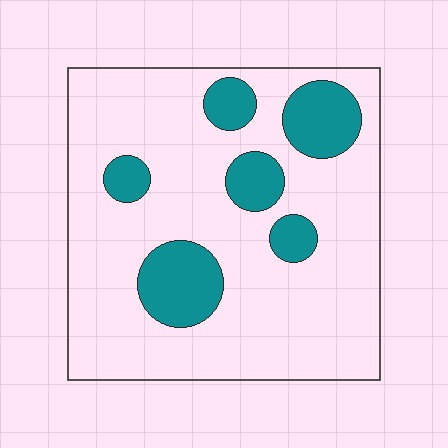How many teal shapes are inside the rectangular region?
6.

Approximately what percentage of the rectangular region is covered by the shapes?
Approximately 20%.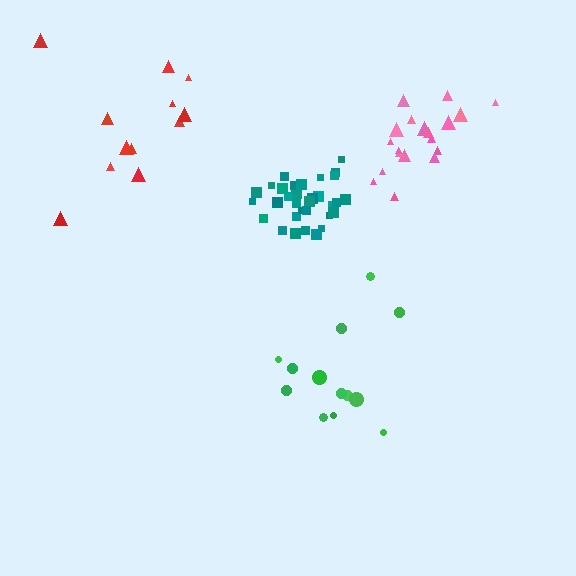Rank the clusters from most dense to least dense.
teal, pink, green, red.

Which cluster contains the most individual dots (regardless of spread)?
Teal (33).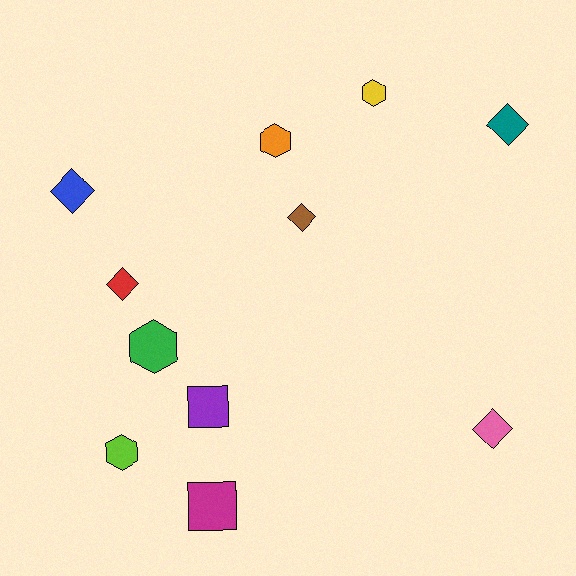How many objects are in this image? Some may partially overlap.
There are 11 objects.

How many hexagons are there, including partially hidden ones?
There are 4 hexagons.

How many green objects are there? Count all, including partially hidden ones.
There is 1 green object.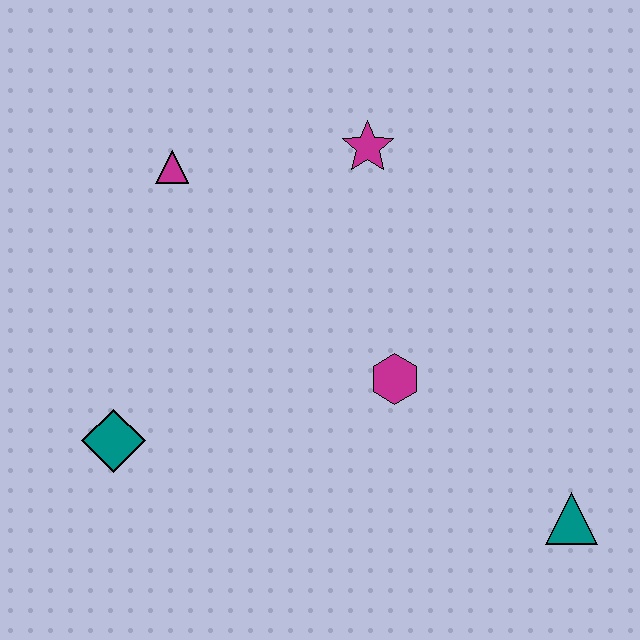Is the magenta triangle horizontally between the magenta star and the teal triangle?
No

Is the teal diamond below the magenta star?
Yes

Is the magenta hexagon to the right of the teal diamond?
Yes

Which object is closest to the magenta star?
The magenta triangle is closest to the magenta star.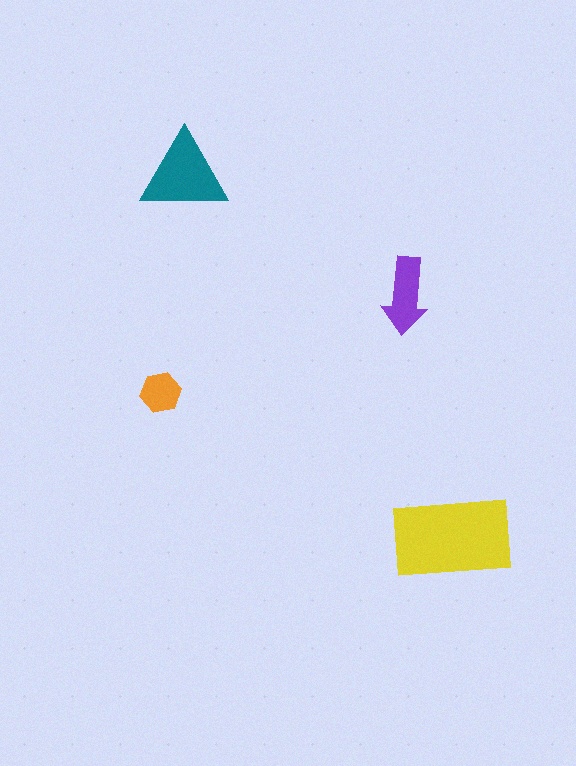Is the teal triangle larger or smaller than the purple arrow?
Larger.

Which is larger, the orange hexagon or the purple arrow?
The purple arrow.